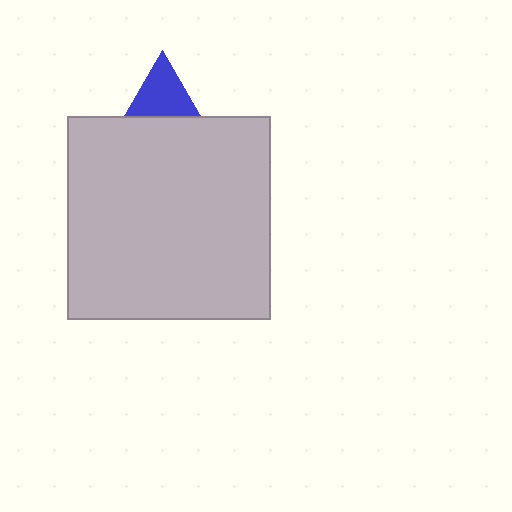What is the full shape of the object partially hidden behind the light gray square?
The partially hidden object is a blue triangle.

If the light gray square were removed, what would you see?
You would see the complete blue triangle.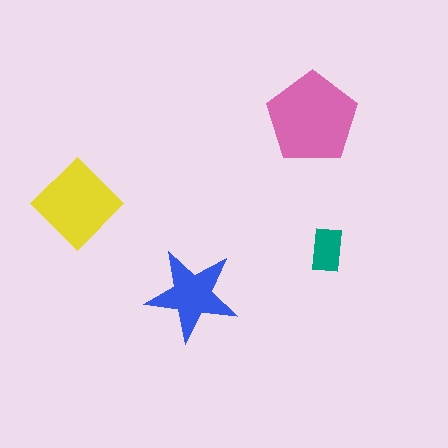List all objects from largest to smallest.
The pink pentagon, the yellow diamond, the blue star, the teal rectangle.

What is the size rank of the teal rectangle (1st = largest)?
4th.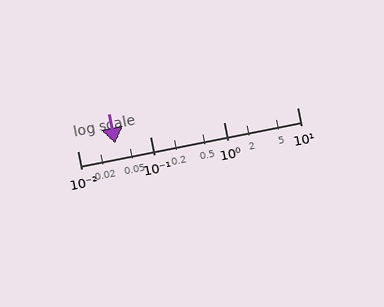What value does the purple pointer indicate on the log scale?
The pointer indicates approximately 0.033.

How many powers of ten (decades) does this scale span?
The scale spans 3 decades, from 0.01 to 10.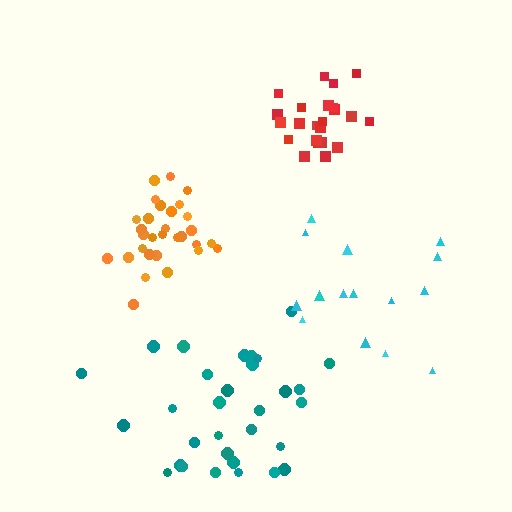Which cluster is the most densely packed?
Red.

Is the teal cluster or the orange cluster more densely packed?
Orange.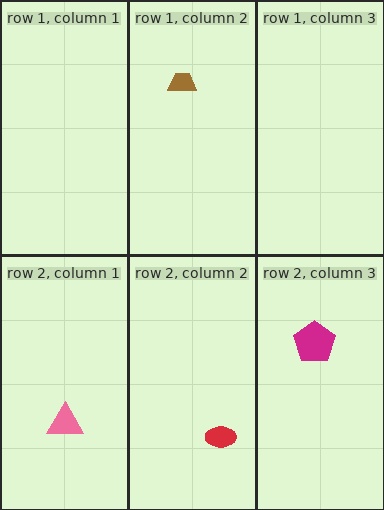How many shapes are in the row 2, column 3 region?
1.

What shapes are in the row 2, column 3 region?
The magenta pentagon.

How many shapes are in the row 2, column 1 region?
1.